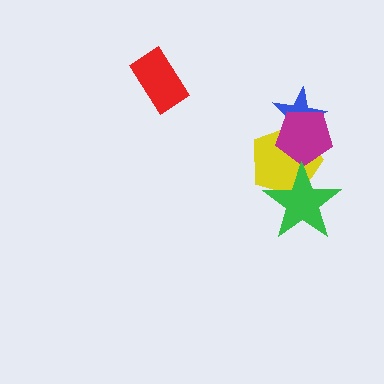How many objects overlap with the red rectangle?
0 objects overlap with the red rectangle.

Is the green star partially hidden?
No, no other shape covers it.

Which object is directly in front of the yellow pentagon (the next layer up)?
The magenta pentagon is directly in front of the yellow pentagon.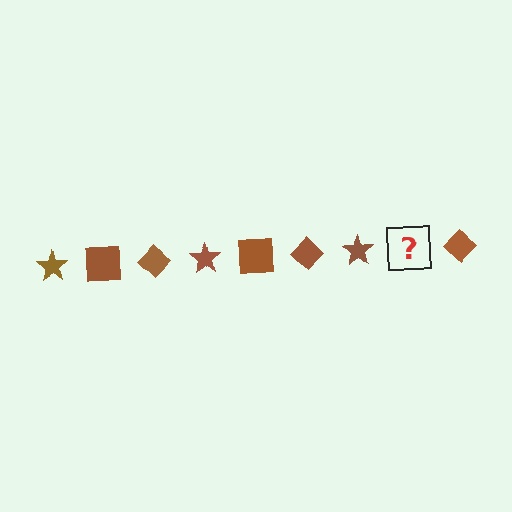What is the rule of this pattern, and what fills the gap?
The rule is that the pattern cycles through star, square, diamond shapes in brown. The gap should be filled with a brown square.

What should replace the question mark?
The question mark should be replaced with a brown square.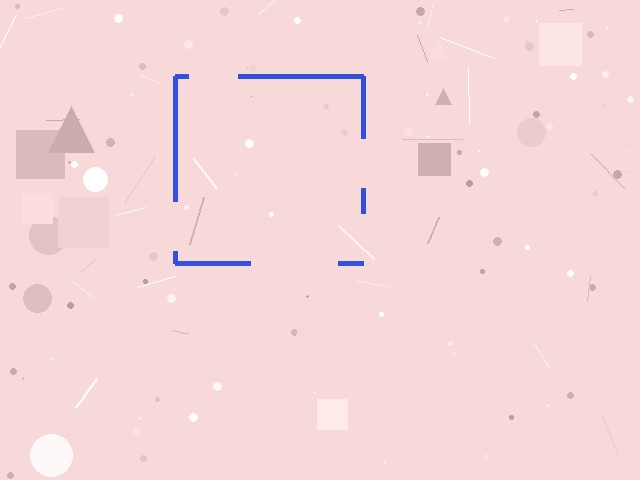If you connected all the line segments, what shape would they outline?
They would outline a square.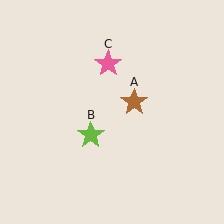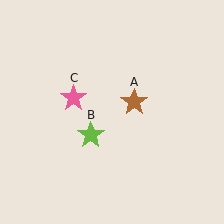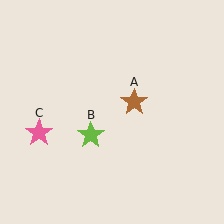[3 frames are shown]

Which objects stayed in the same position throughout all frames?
Brown star (object A) and lime star (object B) remained stationary.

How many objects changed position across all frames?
1 object changed position: pink star (object C).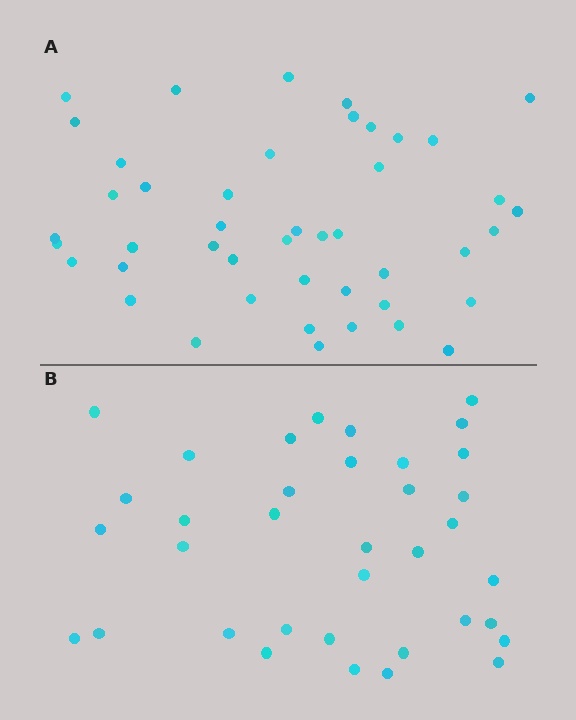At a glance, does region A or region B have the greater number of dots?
Region A (the top region) has more dots.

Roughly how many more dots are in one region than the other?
Region A has roughly 8 or so more dots than region B.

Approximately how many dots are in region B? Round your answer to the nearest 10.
About 40 dots. (The exact count is 36, which rounds to 40.)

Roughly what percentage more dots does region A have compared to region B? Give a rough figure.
About 25% more.